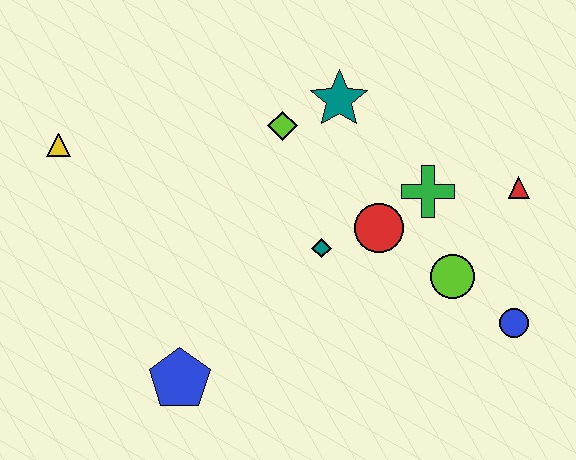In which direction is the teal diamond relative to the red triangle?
The teal diamond is to the left of the red triangle.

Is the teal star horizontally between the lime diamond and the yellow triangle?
No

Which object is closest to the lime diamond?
The teal star is closest to the lime diamond.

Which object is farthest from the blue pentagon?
The red triangle is farthest from the blue pentagon.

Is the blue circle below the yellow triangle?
Yes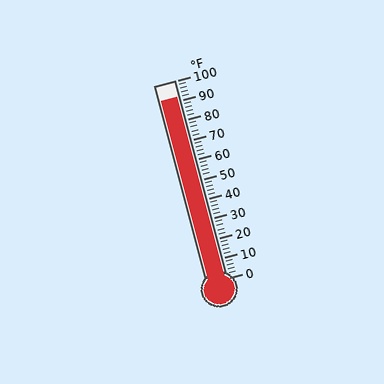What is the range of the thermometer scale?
The thermometer scale ranges from 0°F to 100°F.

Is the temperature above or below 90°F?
The temperature is above 90°F.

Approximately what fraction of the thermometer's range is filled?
The thermometer is filled to approximately 90% of its range.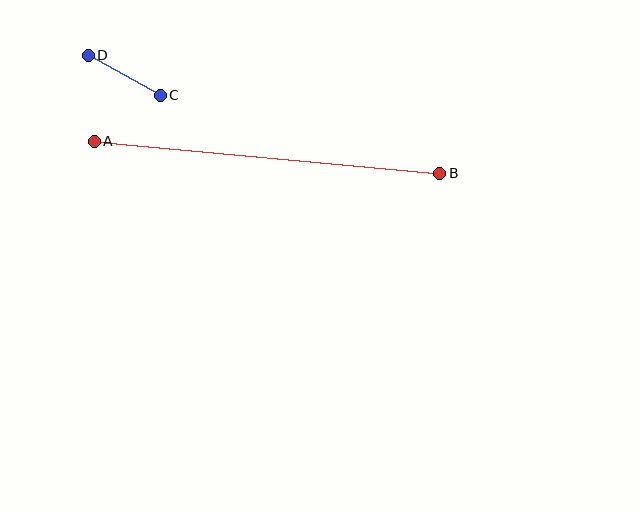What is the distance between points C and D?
The distance is approximately 82 pixels.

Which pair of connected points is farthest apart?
Points A and B are farthest apart.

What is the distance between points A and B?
The distance is approximately 347 pixels.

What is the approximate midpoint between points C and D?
The midpoint is at approximately (124, 75) pixels.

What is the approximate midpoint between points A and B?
The midpoint is at approximately (267, 157) pixels.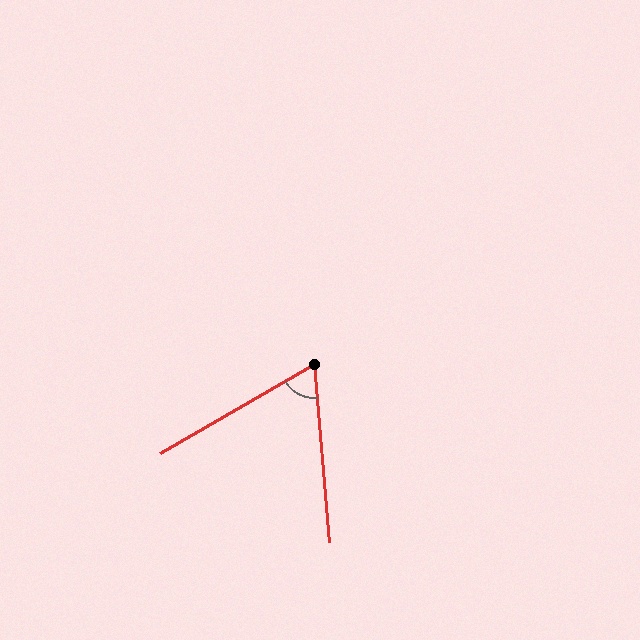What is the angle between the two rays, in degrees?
Approximately 65 degrees.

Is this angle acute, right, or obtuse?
It is acute.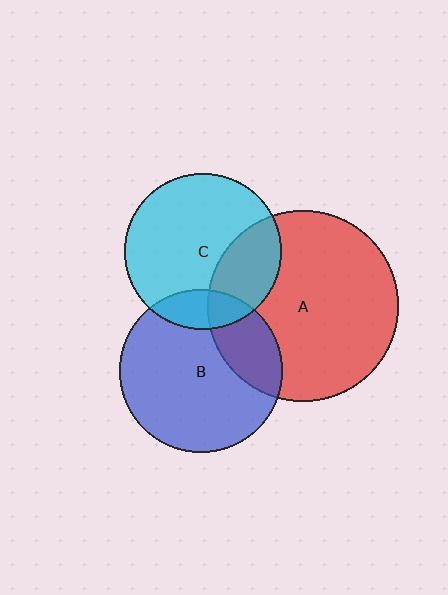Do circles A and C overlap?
Yes.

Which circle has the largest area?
Circle A (red).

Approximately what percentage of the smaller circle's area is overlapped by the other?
Approximately 30%.